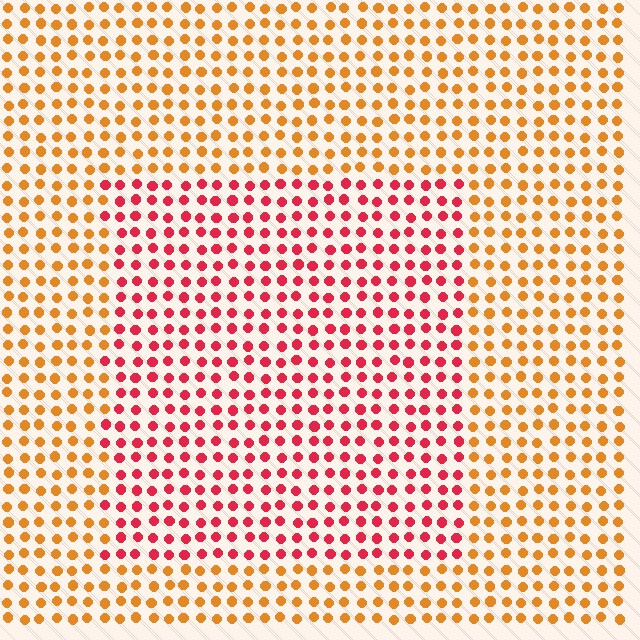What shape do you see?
I see a rectangle.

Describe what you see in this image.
The image is filled with small orange elements in a uniform arrangement. A rectangle-shaped region is visible where the elements are tinted to a slightly different hue, forming a subtle color boundary.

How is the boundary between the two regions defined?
The boundary is defined purely by a slight shift in hue (about 43 degrees). Spacing, size, and orientation are identical on both sides.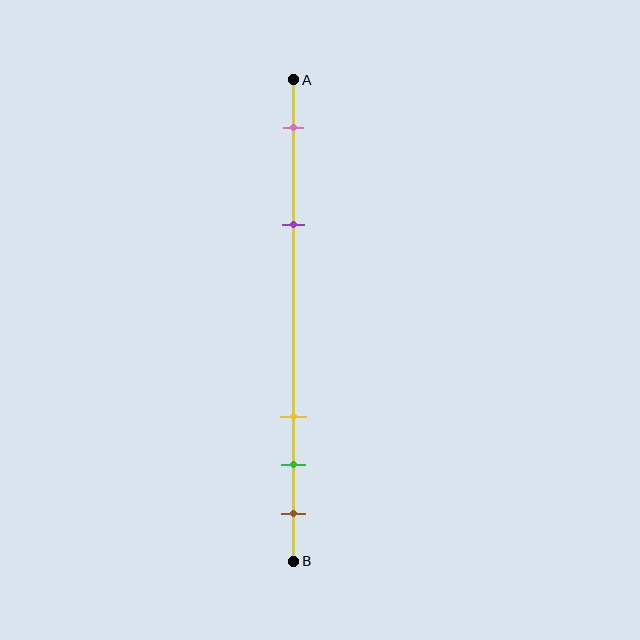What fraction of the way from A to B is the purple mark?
The purple mark is approximately 30% (0.3) of the way from A to B.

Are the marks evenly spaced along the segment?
No, the marks are not evenly spaced.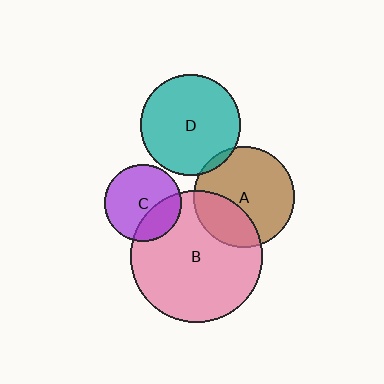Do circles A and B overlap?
Yes.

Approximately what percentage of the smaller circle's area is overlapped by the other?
Approximately 30%.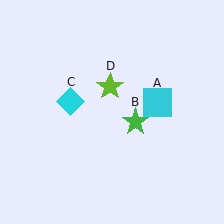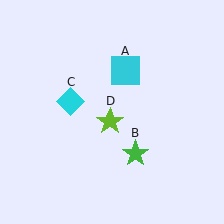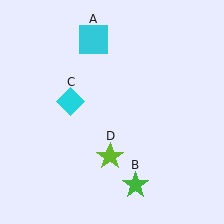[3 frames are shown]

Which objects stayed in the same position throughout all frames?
Cyan diamond (object C) remained stationary.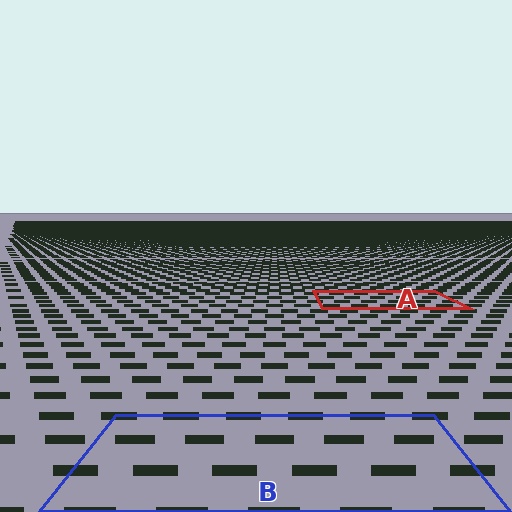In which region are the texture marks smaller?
The texture marks are smaller in region A, because it is farther away.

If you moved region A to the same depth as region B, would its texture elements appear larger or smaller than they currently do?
They would appear larger. At a closer depth, the same texture elements are projected at a bigger on-screen size.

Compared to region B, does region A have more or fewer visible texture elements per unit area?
Region A has more texture elements per unit area — they are packed more densely because it is farther away.